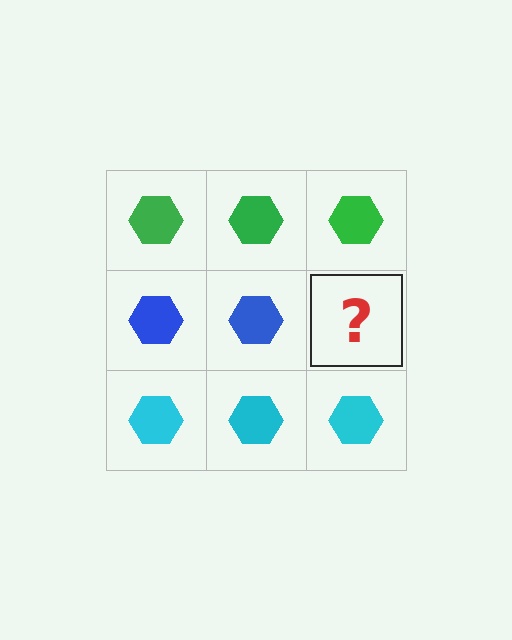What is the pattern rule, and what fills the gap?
The rule is that each row has a consistent color. The gap should be filled with a blue hexagon.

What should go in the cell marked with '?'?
The missing cell should contain a blue hexagon.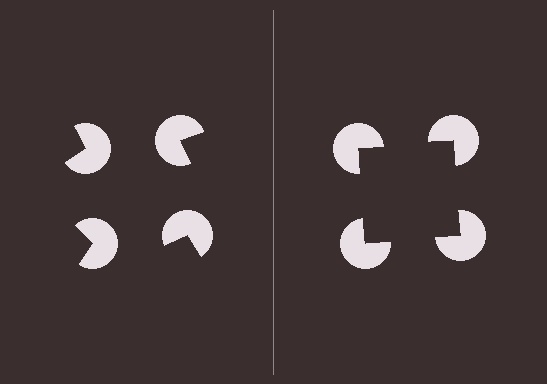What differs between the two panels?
The pac-man discs are positioned identically on both sides; only the wedge orientations differ. On the right they align to a square; on the left they are misaligned.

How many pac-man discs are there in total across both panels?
8 — 4 on each side.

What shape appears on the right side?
An illusory square.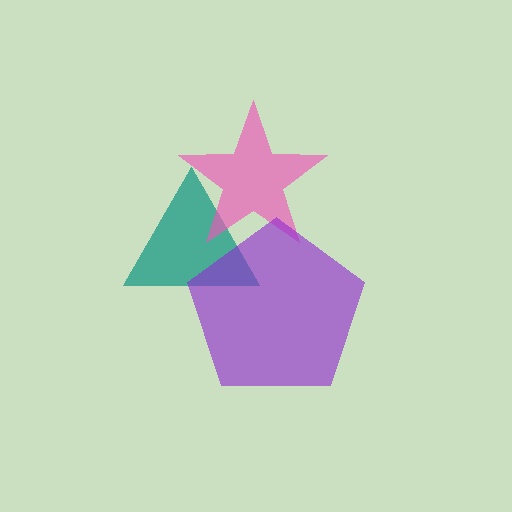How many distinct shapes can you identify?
There are 3 distinct shapes: a teal triangle, a pink star, a purple pentagon.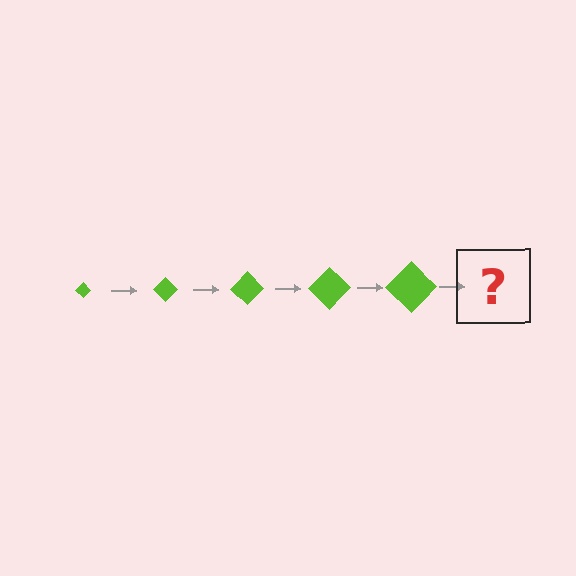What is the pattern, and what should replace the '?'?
The pattern is that the diamond gets progressively larger each step. The '?' should be a lime diamond, larger than the previous one.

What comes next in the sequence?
The next element should be a lime diamond, larger than the previous one.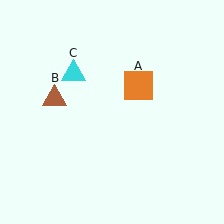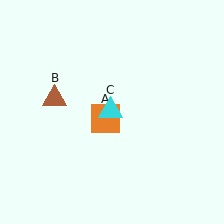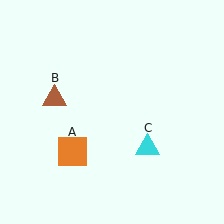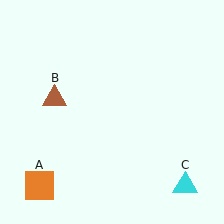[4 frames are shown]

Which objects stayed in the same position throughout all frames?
Brown triangle (object B) remained stationary.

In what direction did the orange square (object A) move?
The orange square (object A) moved down and to the left.